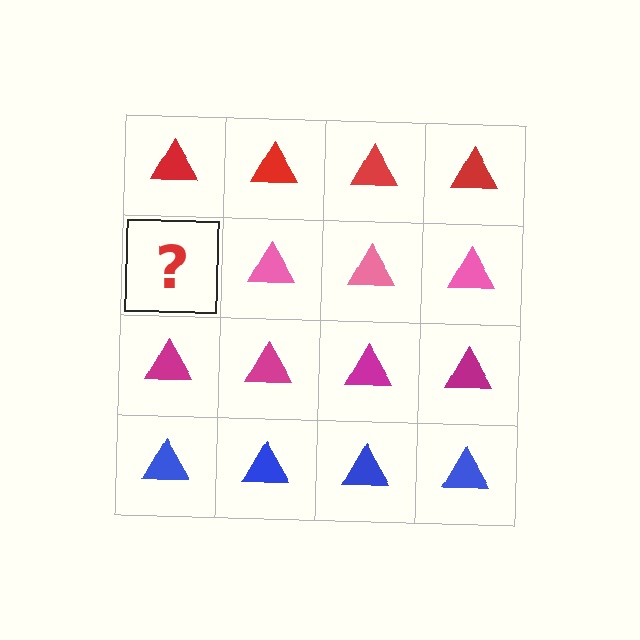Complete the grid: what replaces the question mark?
The question mark should be replaced with a pink triangle.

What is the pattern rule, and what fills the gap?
The rule is that each row has a consistent color. The gap should be filled with a pink triangle.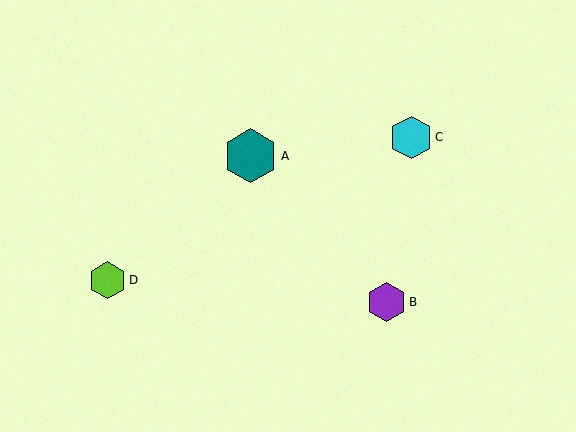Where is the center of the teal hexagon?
The center of the teal hexagon is at (251, 156).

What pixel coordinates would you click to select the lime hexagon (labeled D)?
Click at (108, 280) to select the lime hexagon D.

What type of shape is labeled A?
Shape A is a teal hexagon.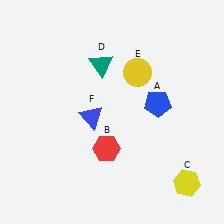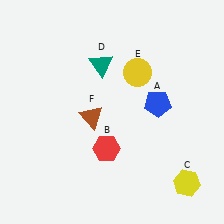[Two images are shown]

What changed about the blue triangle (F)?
In Image 1, F is blue. In Image 2, it changed to brown.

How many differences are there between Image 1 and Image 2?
There is 1 difference between the two images.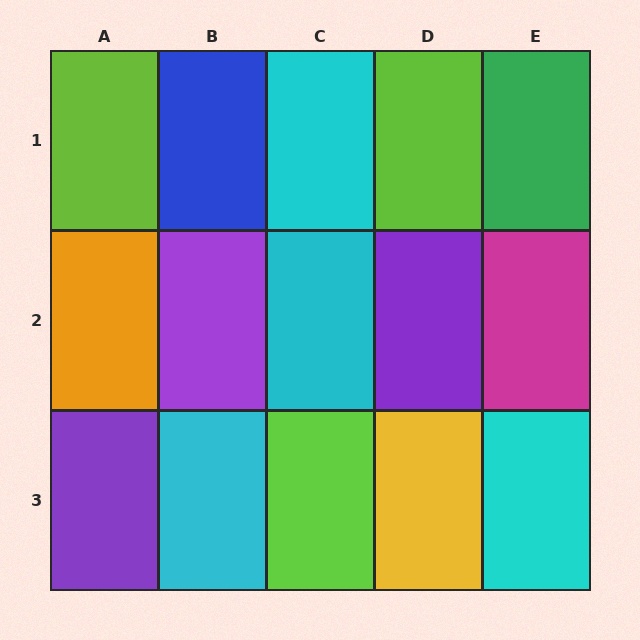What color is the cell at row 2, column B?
Purple.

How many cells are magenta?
1 cell is magenta.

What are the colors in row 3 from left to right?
Purple, cyan, lime, yellow, cyan.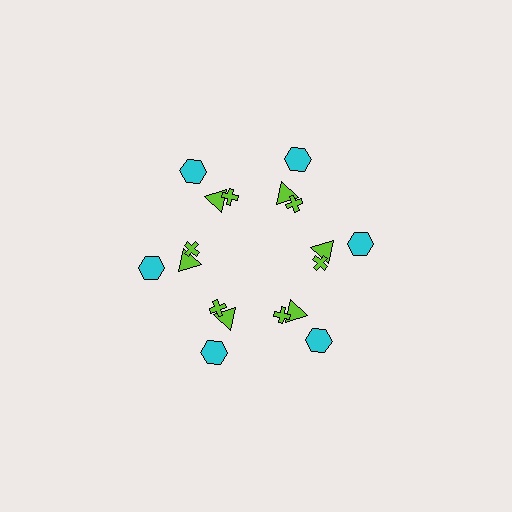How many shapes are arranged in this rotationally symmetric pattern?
There are 18 shapes, arranged in 6 groups of 3.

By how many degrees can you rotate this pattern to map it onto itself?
The pattern maps onto itself every 60 degrees of rotation.